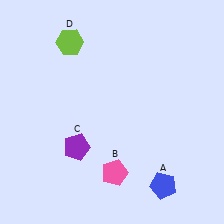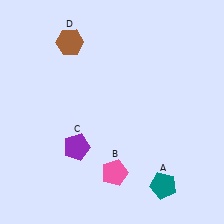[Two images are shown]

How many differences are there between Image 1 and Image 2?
There are 2 differences between the two images.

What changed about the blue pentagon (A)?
In Image 1, A is blue. In Image 2, it changed to teal.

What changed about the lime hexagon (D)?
In Image 1, D is lime. In Image 2, it changed to brown.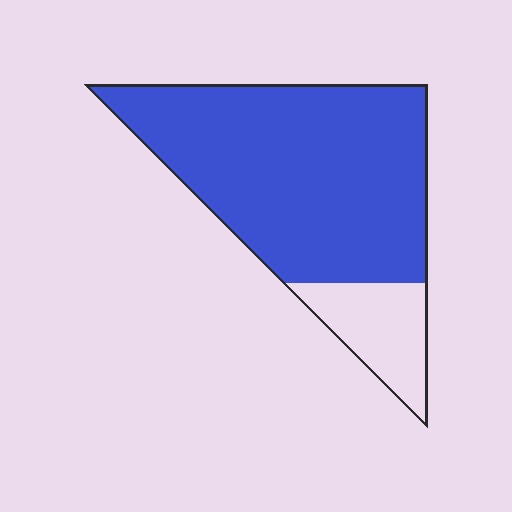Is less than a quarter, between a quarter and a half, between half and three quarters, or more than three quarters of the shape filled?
More than three quarters.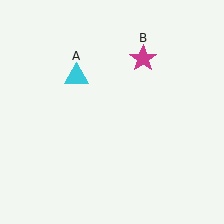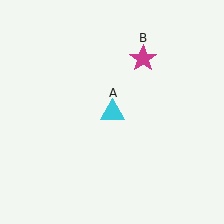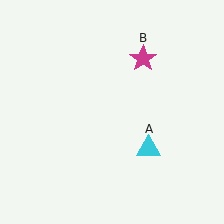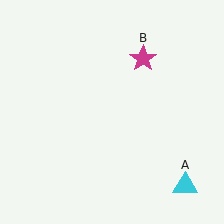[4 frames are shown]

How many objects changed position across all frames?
1 object changed position: cyan triangle (object A).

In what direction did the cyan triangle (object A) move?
The cyan triangle (object A) moved down and to the right.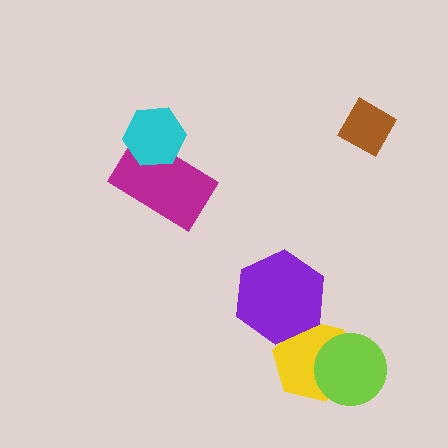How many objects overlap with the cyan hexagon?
1 object overlaps with the cyan hexagon.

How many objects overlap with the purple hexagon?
1 object overlaps with the purple hexagon.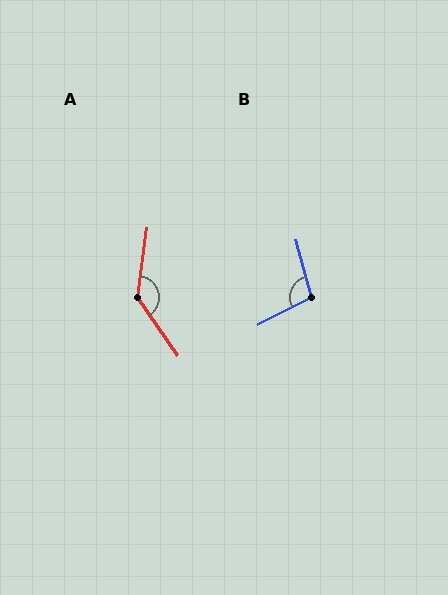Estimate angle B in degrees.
Approximately 102 degrees.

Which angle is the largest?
A, at approximately 137 degrees.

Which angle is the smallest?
B, at approximately 102 degrees.